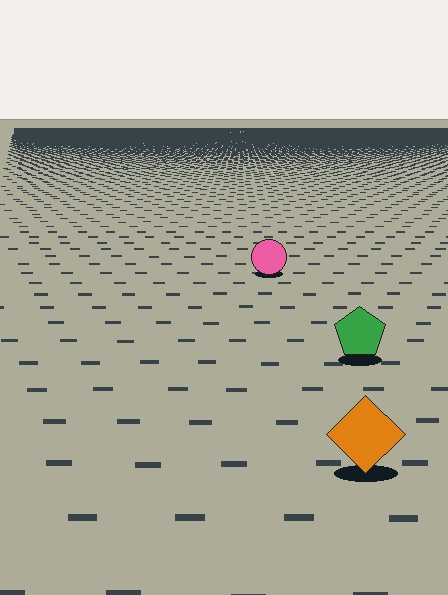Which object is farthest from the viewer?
The pink circle is farthest from the viewer. It appears smaller and the ground texture around it is denser.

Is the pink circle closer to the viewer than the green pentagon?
No. The green pentagon is closer — you can tell from the texture gradient: the ground texture is coarser near it.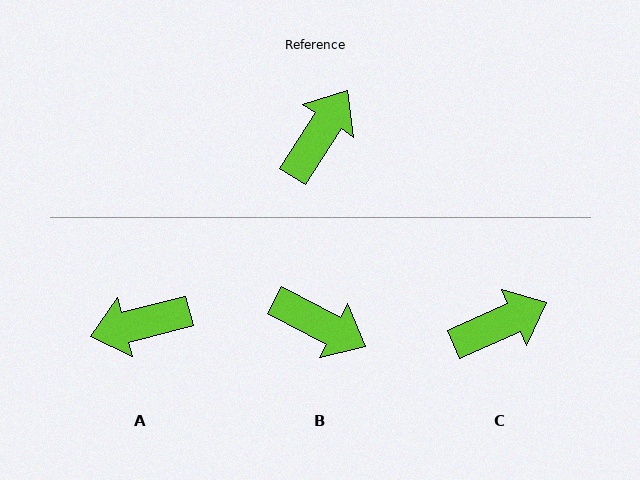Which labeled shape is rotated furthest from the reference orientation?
A, about 137 degrees away.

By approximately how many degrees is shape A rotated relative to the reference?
Approximately 137 degrees counter-clockwise.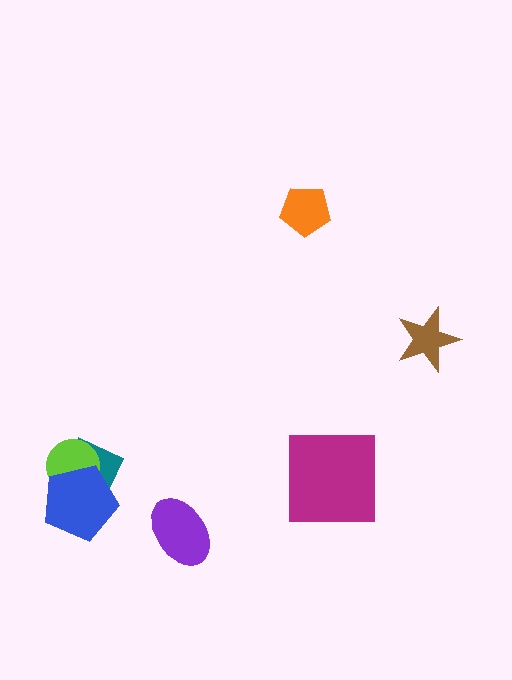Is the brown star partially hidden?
No, no other shape covers it.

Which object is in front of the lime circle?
The blue pentagon is in front of the lime circle.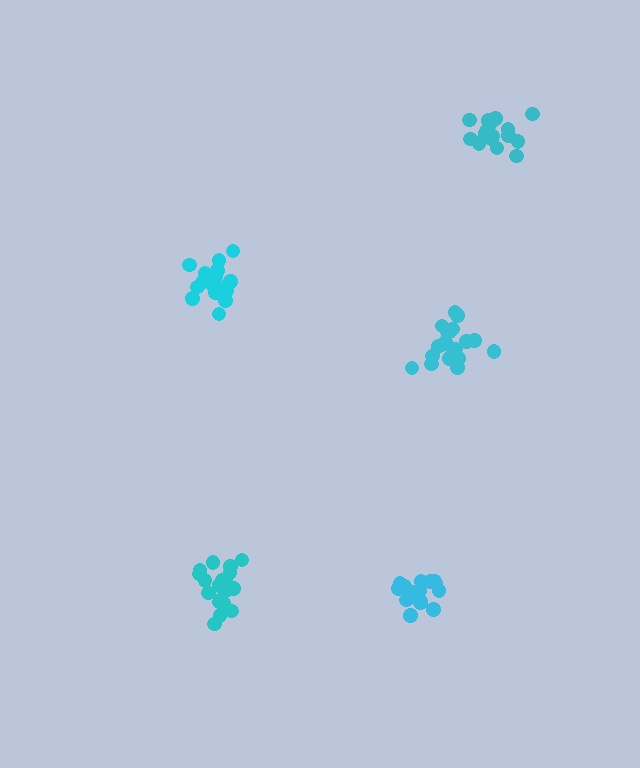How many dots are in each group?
Group 1: 20 dots, Group 2: 19 dots, Group 3: 19 dots, Group 4: 16 dots, Group 5: 19 dots (93 total).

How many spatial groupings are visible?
There are 5 spatial groupings.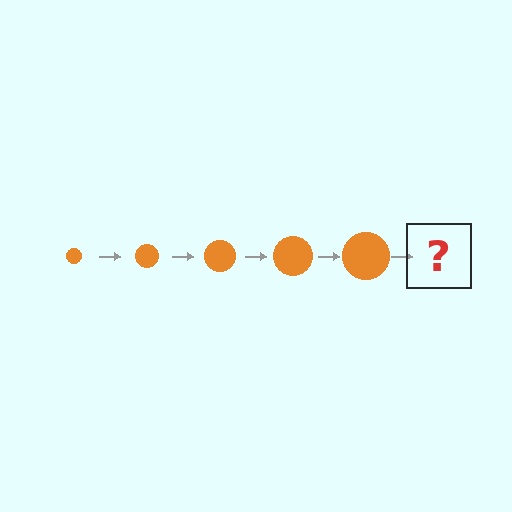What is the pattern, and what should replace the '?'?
The pattern is that the circle gets progressively larger each step. The '?' should be an orange circle, larger than the previous one.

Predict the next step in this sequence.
The next step is an orange circle, larger than the previous one.